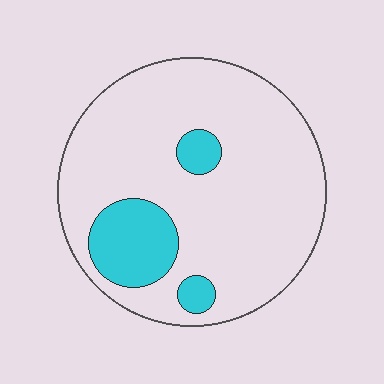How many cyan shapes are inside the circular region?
3.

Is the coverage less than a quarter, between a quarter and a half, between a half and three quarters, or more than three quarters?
Less than a quarter.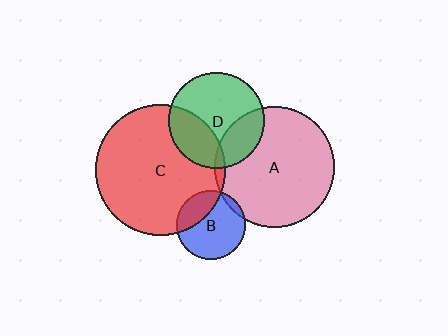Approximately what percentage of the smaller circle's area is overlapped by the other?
Approximately 5%.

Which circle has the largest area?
Circle C (red).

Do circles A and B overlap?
Yes.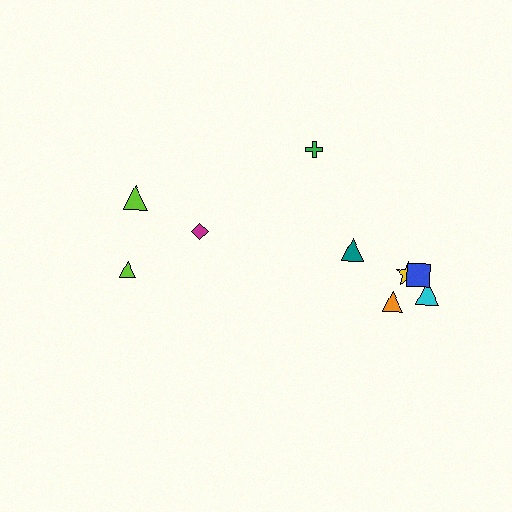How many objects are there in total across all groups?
There are 9 objects.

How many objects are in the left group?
There are 3 objects.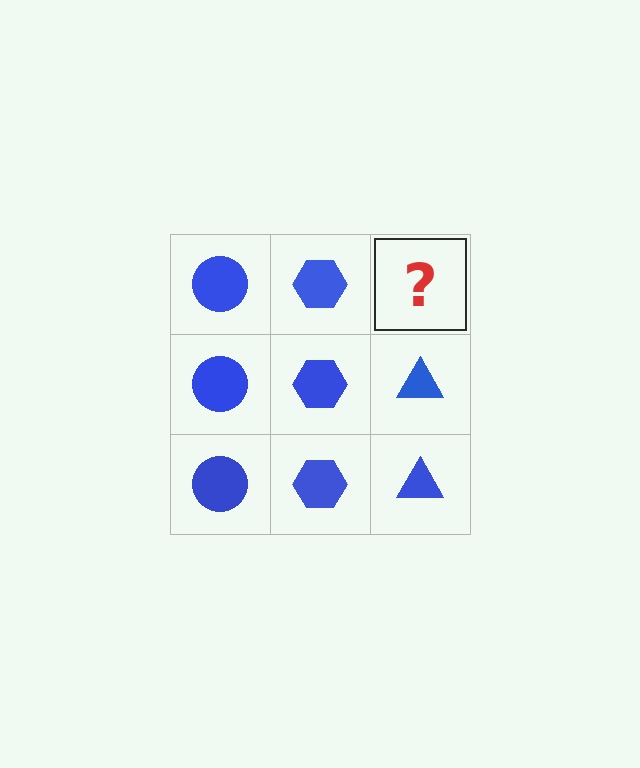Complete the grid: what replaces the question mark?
The question mark should be replaced with a blue triangle.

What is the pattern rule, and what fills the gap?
The rule is that each column has a consistent shape. The gap should be filled with a blue triangle.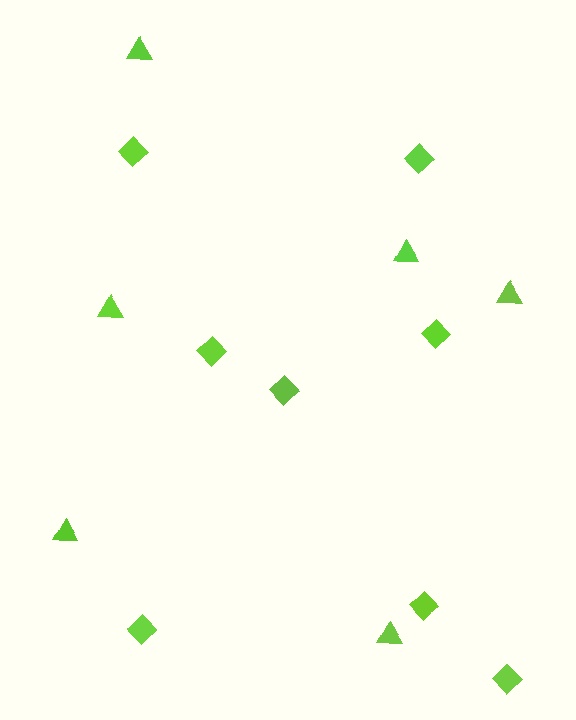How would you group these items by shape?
There are 2 groups: one group of diamonds (8) and one group of triangles (6).